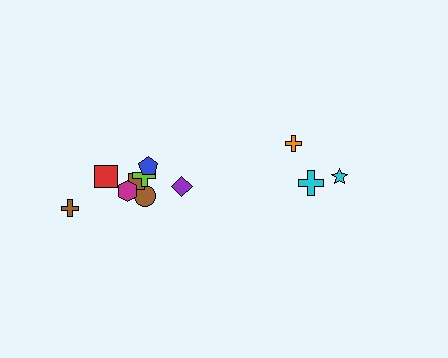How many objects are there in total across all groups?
There are 11 objects.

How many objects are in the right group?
There are 3 objects.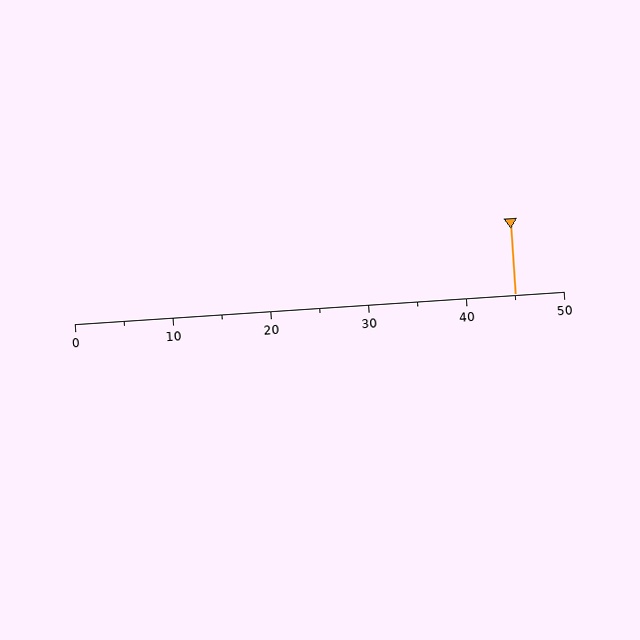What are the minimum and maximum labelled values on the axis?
The axis runs from 0 to 50.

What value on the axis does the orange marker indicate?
The marker indicates approximately 45.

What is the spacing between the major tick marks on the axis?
The major ticks are spaced 10 apart.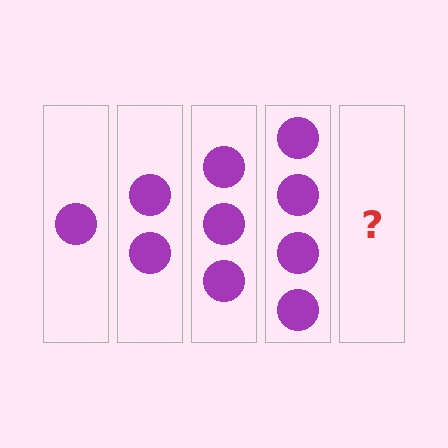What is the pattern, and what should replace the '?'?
The pattern is that each step adds one more circle. The '?' should be 5 circles.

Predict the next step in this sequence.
The next step is 5 circles.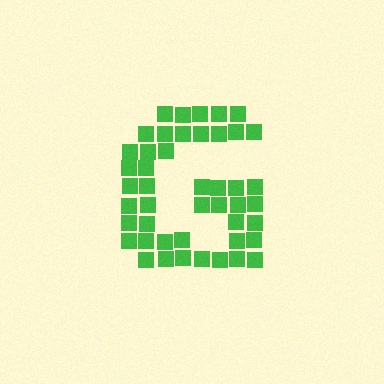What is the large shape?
The large shape is the letter G.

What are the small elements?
The small elements are squares.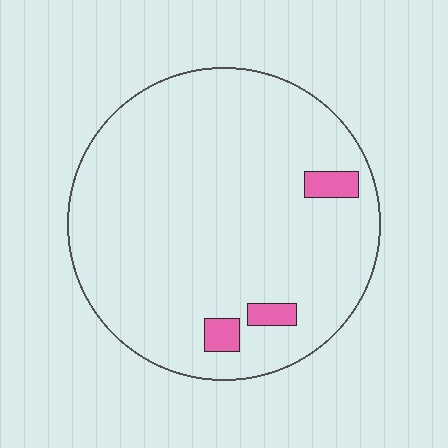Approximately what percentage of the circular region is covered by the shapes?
Approximately 5%.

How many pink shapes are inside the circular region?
3.